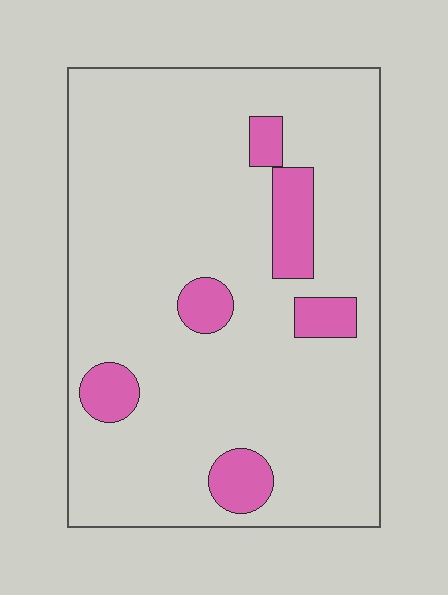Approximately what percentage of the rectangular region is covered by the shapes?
Approximately 10%.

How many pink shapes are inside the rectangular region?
6.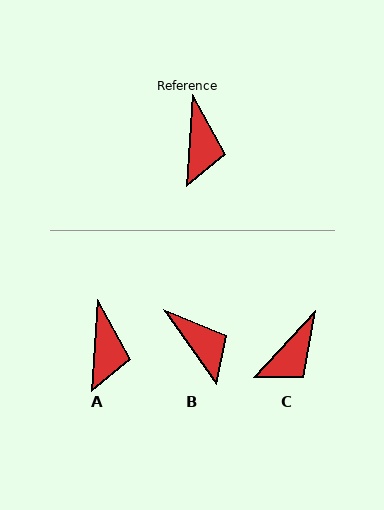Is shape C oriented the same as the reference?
No, it is off by about 39 degrees.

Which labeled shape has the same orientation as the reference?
A.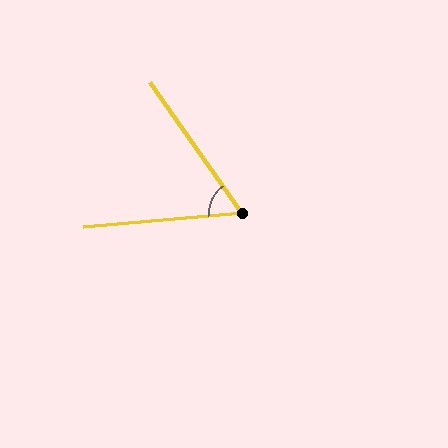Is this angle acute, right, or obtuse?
It is acute.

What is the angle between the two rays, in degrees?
Approximately 60 degrees.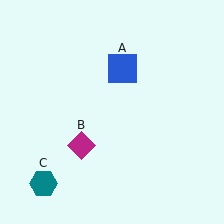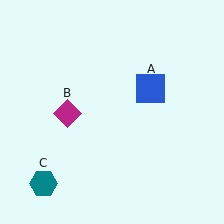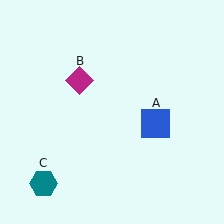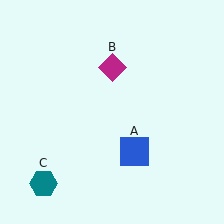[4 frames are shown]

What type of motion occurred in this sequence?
The blue square (object A), magenta diamond (object B) rotated clockwise around the center of the scene.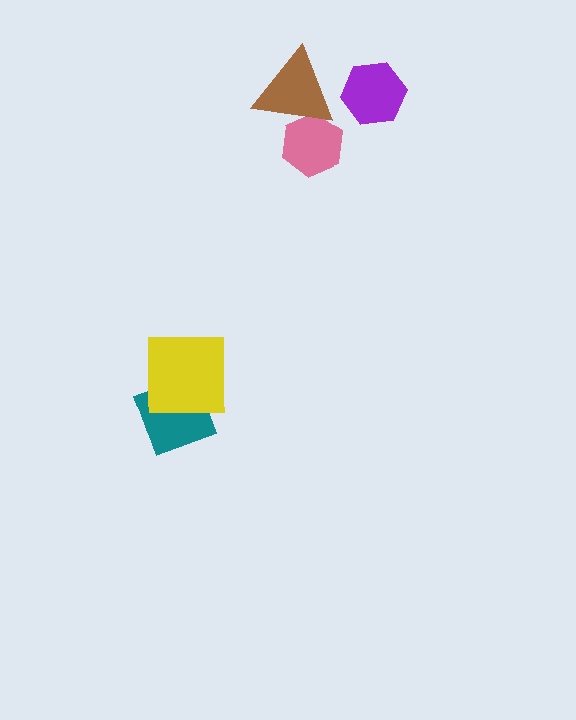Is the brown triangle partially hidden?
No, no other shape covers it.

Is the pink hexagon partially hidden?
Yes, it is partially covered by another shape.